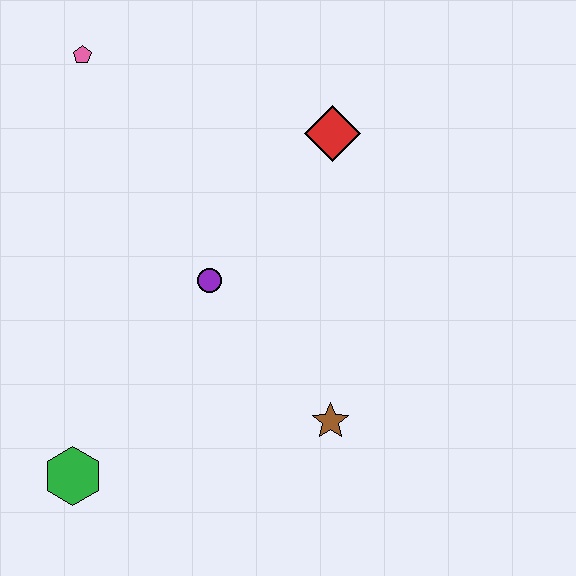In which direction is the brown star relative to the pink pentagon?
The brown star is below the pink pentagon.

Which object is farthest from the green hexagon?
The red diamond is farthest from the green hexagon.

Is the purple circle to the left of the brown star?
Yes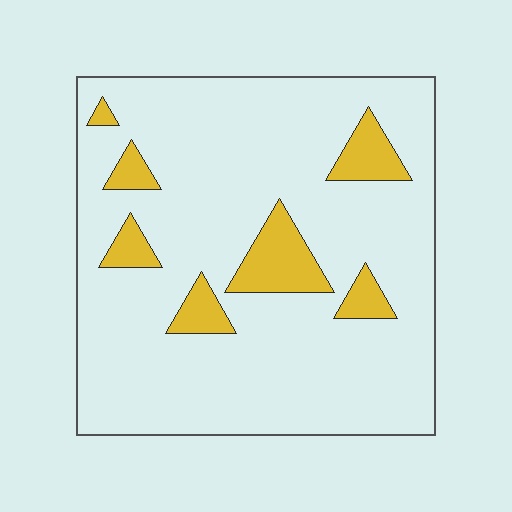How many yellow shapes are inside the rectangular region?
7.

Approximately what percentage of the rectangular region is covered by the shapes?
Approximately 15%.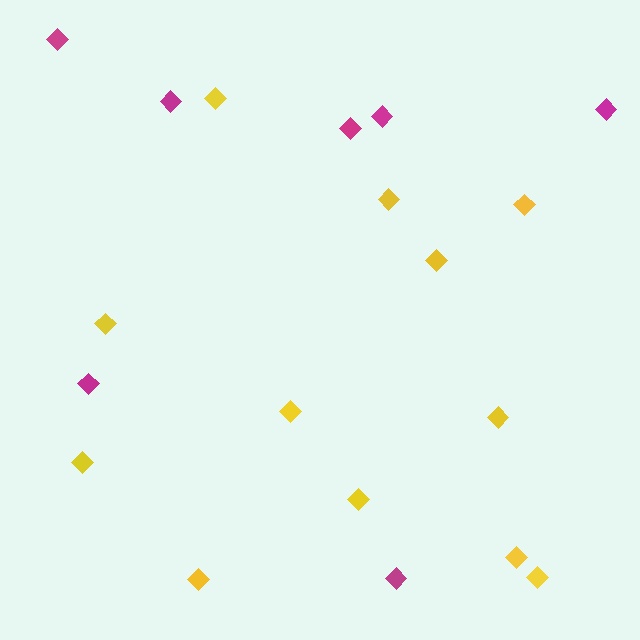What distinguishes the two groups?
There are 2 groups: one group of yellow diamonds (12) and one group of magenta diamonds (7).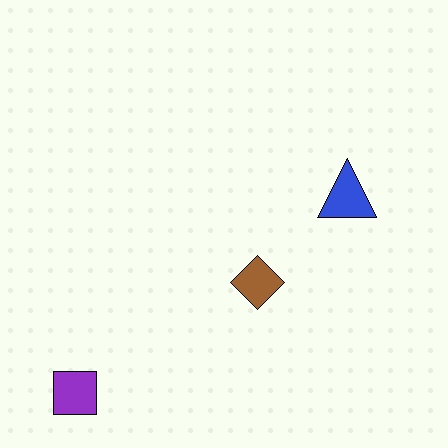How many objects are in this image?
There are 3 objects.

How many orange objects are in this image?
There are no orange objects.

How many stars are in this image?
There are no stars.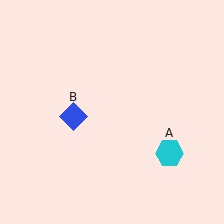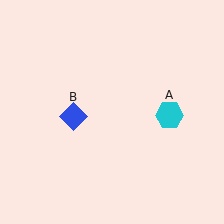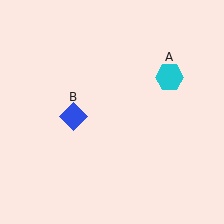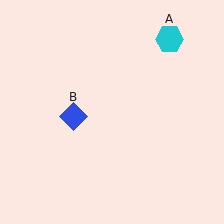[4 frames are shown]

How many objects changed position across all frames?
1 object changed position: cyan hexagon (object A).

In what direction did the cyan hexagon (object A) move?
The cyan hexagon (object A) moved up.